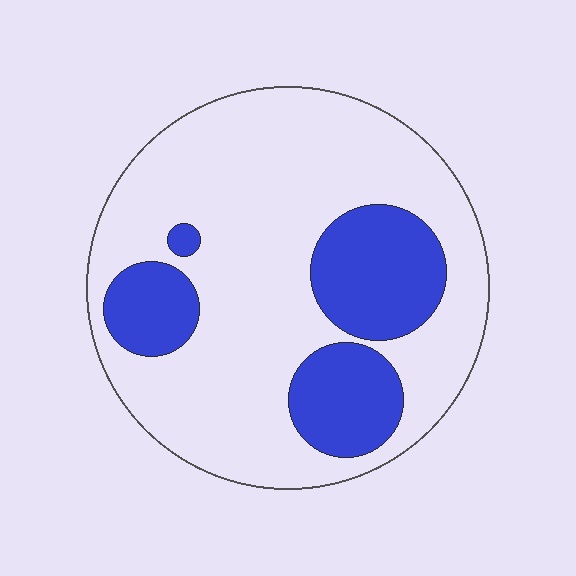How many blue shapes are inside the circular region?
4.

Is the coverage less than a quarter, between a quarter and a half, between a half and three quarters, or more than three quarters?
Between a quarter and a half.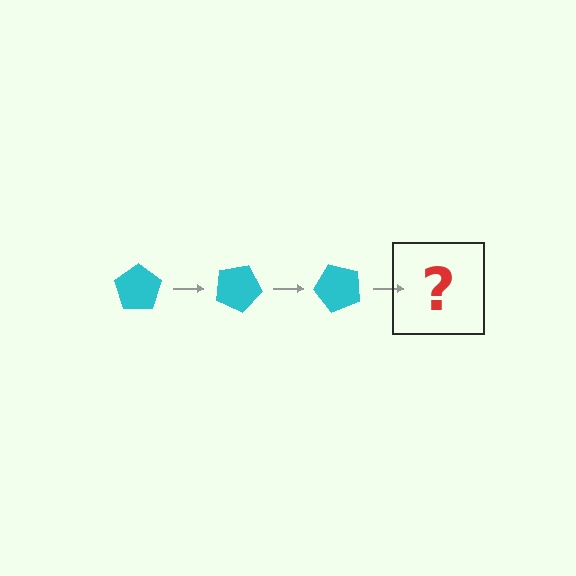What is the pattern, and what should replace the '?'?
The pattern is that the pentagon rotates 25 degrees each step. The '?' should be a cyan pentagon rotated 75 degrees.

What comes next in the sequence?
The next element should be a cyan pentagon rotated 75 degrees.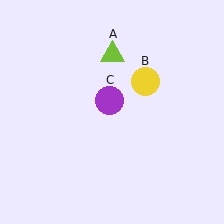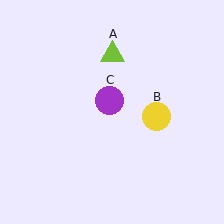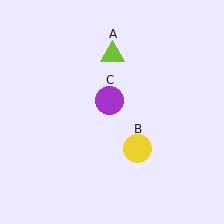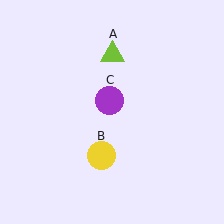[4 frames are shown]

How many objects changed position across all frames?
1 object changed position: yellow circle (object B).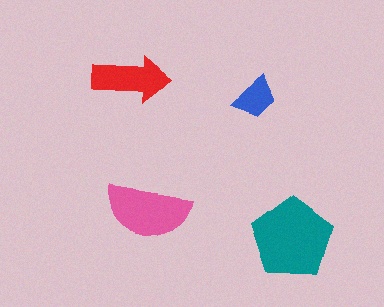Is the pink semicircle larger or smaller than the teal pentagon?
Smaller.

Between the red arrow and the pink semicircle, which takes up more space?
The pink semicircle.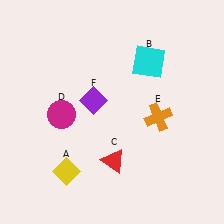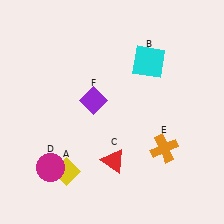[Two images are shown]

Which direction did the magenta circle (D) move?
The magenta circle (D) moved down.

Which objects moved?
The objects that moved are: the magenta circle (D), the orange cross (E).